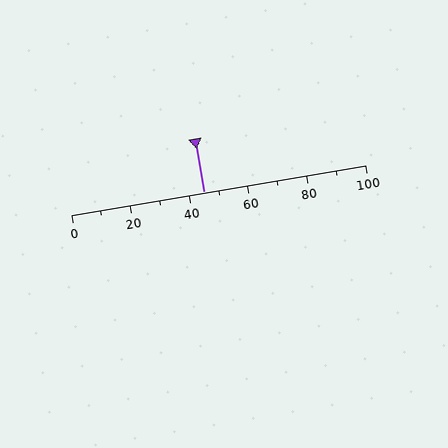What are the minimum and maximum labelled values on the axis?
The axis runs from 0 to 100.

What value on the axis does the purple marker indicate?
The marker indicates approximately 45.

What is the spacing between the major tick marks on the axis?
The major ticks are spaced 20 apart.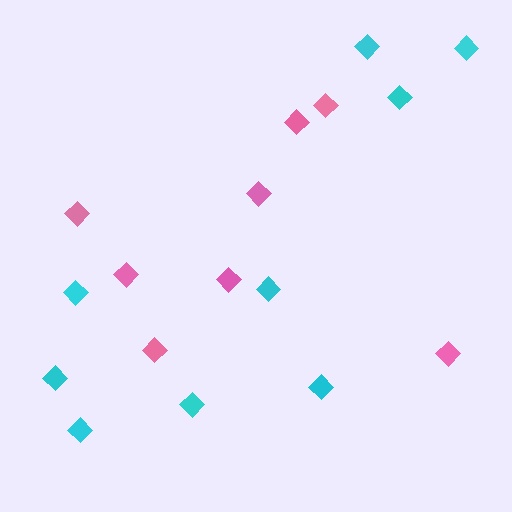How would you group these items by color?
There are 2 groups: one group of cyan diamonds (9) and one group of pink diamonds (8).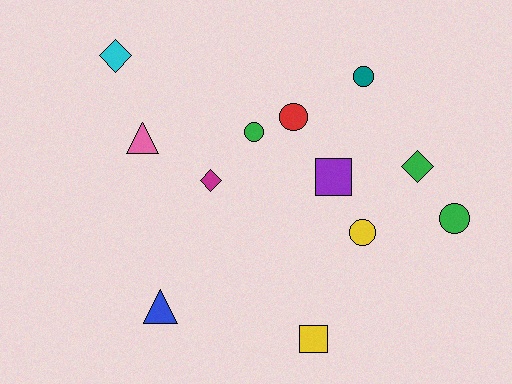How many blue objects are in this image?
There is 1 blue object.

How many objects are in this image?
There are 12 objects.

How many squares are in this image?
There are 2 squares.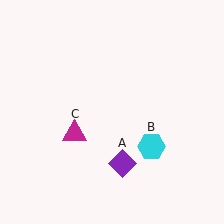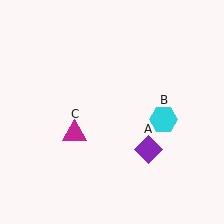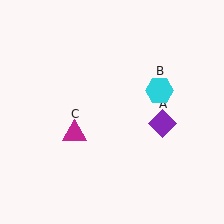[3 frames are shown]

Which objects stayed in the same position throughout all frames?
Magenta triangle (object C) remained stationary.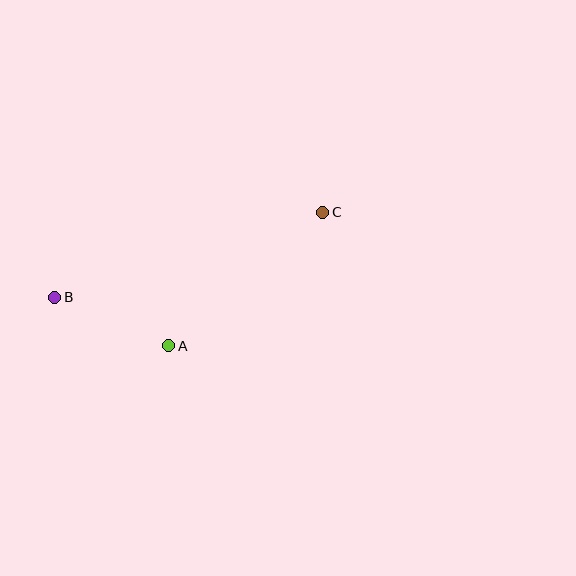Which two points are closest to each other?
Points A and B are closest to each other.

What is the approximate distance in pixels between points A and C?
The distance between A and C is approximately 204 pixels.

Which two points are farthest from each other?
Points B and C are farthest from each other.